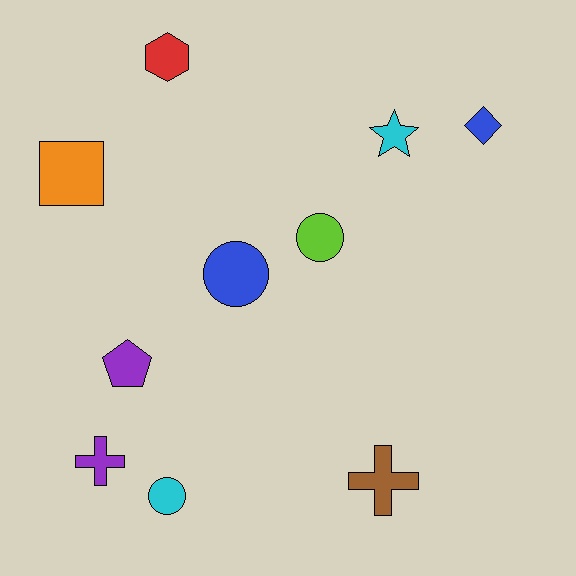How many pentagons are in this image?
There is 1 pentagon.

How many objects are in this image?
There are 10 objects.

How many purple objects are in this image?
There are 2 purple objects.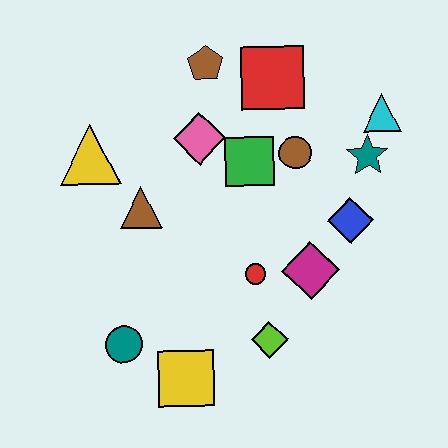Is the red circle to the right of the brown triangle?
Yes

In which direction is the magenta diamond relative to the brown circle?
The magenta diamond is below the brown circle.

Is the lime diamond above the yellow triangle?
No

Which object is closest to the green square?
The brown circle is closest to the green square.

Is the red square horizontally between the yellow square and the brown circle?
Yes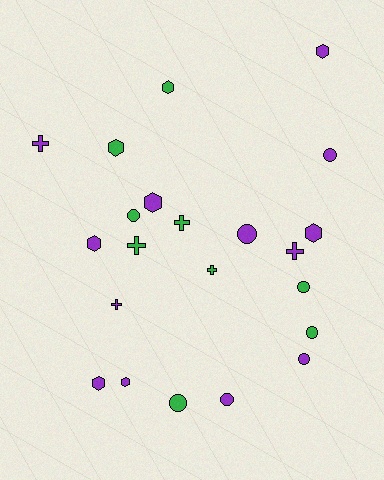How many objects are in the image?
There are 22 objects.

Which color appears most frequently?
Purple, with 13 objects.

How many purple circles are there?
There are 4 purple circles.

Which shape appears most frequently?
Circle, with 8 objects.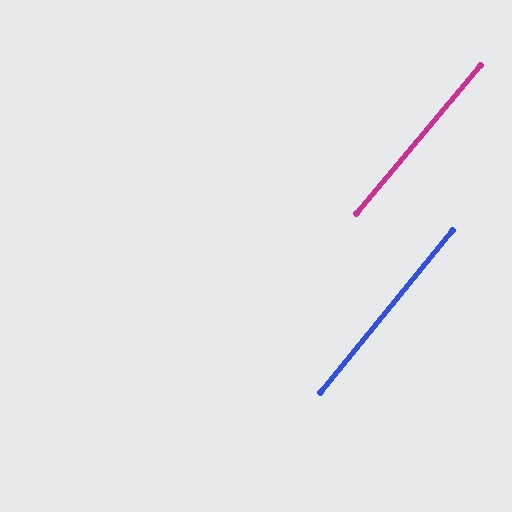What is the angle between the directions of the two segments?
Approximately 1 degree.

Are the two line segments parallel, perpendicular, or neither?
Parallel — their directions differ by only 1.2°.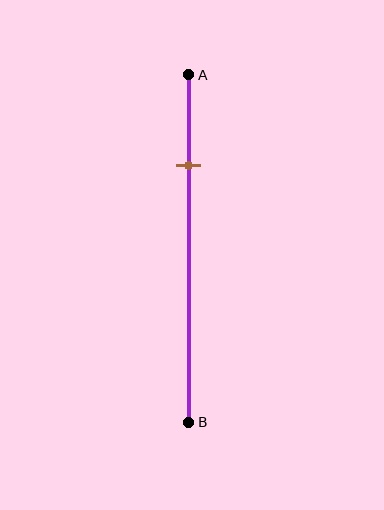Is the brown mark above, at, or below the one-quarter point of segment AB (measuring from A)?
The brown mark is approximately at the one-quarter point of segment AB.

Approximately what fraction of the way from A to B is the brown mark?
The brown mark is approximately 25% of the way from A to B.